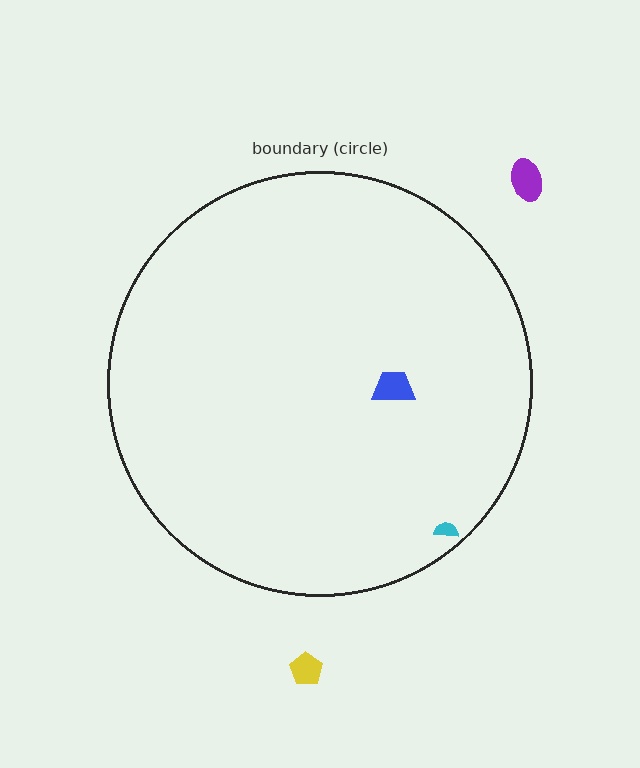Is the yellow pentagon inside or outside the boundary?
Outside.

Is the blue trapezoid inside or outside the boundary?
Inside.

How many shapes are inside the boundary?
2 inside, 2 outside.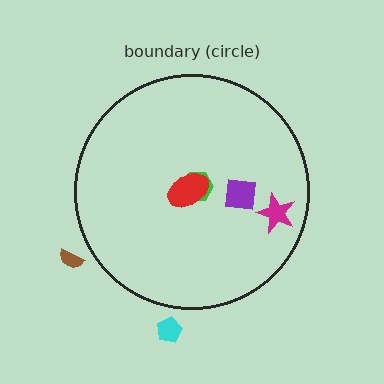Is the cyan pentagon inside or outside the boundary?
Outside.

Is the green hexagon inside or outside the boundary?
Inside.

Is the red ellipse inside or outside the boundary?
Inside.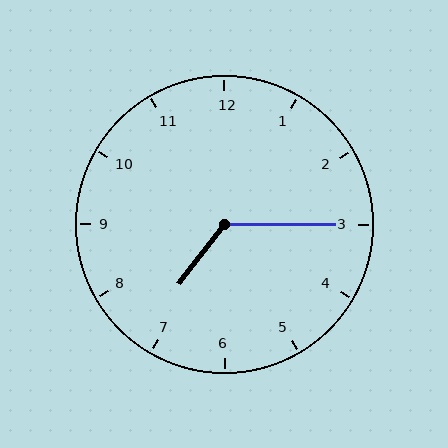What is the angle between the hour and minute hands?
Approximately 128 degrees.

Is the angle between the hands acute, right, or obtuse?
It is obtuse.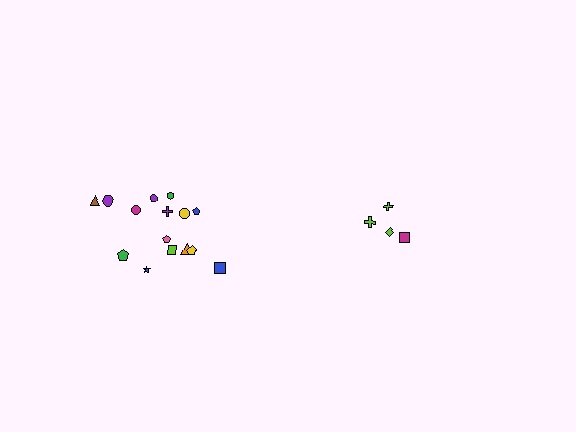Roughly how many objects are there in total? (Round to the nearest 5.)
Roughly 20 objects in total.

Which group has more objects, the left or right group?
The left group.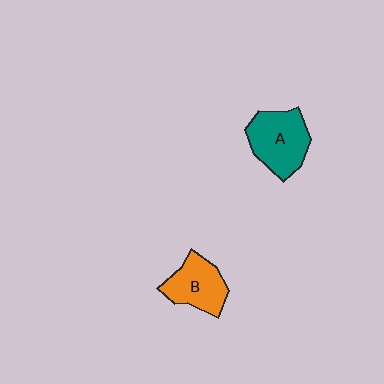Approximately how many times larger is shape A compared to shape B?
Approximately 1.2 times.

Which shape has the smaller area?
Shape B (orange).